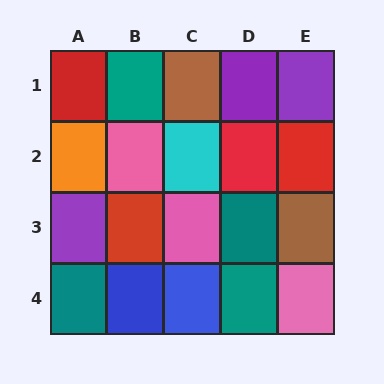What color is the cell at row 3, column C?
Pink.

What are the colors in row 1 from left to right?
Red, teal, brown, purple, purple.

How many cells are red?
4 cells are red.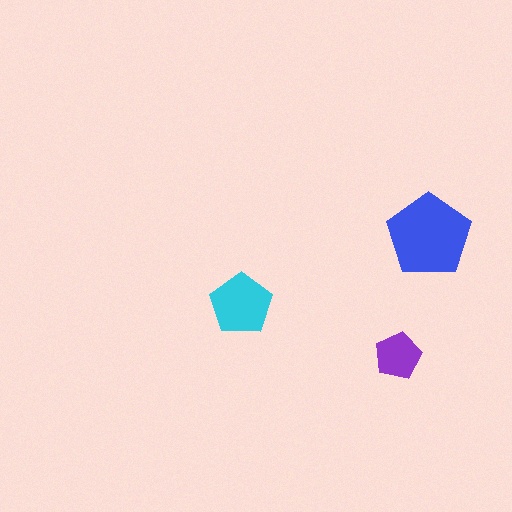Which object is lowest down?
The purple pentagon is bottommost.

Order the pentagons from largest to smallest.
the blue one, the cyan one, the purple one.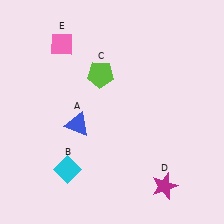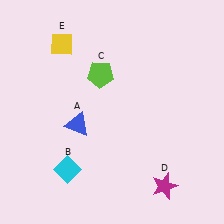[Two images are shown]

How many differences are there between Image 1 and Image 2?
There is 1 difference between the two images.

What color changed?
The diamond (E) changed from pink in Image 1 to yellow in Image 2.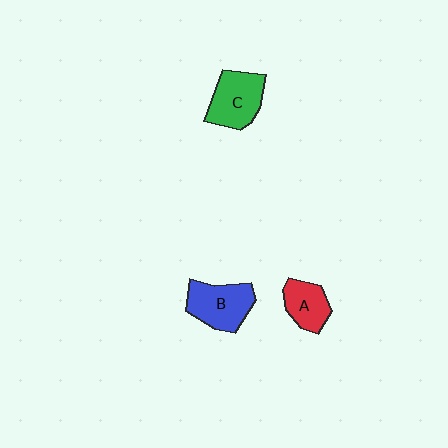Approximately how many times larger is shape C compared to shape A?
Approximately 1.4 times.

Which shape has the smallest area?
Shape A (red).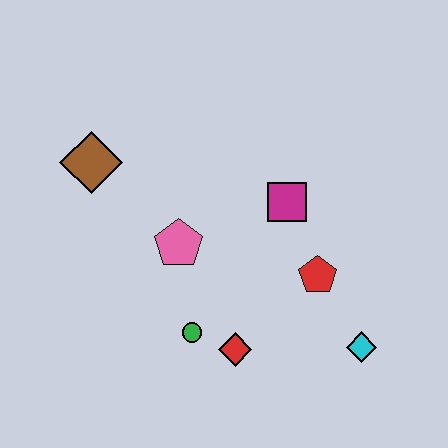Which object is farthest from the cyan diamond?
The brown diamond is farthest from the cyan diamond.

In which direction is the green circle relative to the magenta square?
The green circle is below the magenta square.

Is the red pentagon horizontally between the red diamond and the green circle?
No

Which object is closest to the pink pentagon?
The green circle is closest to the pink pentagon.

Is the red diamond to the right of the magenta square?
No